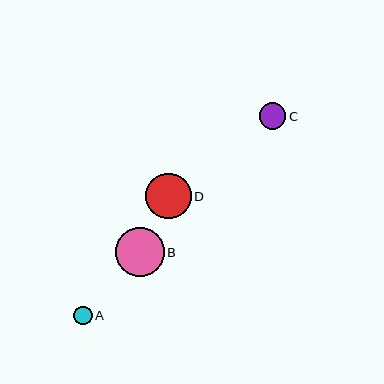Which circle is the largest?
Circle B is the largest with a size of approximately 49 pixels.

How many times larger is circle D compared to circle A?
Circle D is approximately 2.4 times the size of circle A.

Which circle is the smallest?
Circle A is the smallest with a size of approximately 19 pixels.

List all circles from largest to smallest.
From largest to smallest: B, D, C, A.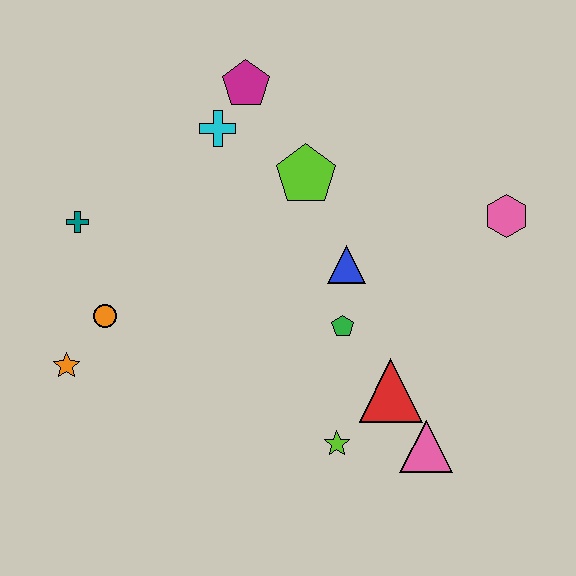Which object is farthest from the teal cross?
The pink hexagon is farthest from the teal cross.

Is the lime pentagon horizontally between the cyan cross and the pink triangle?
Yes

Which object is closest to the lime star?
The red triangle is closest to the lime star.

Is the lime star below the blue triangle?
Yes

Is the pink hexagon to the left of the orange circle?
No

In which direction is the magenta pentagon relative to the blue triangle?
The magenta pentagon is above the blue triangle.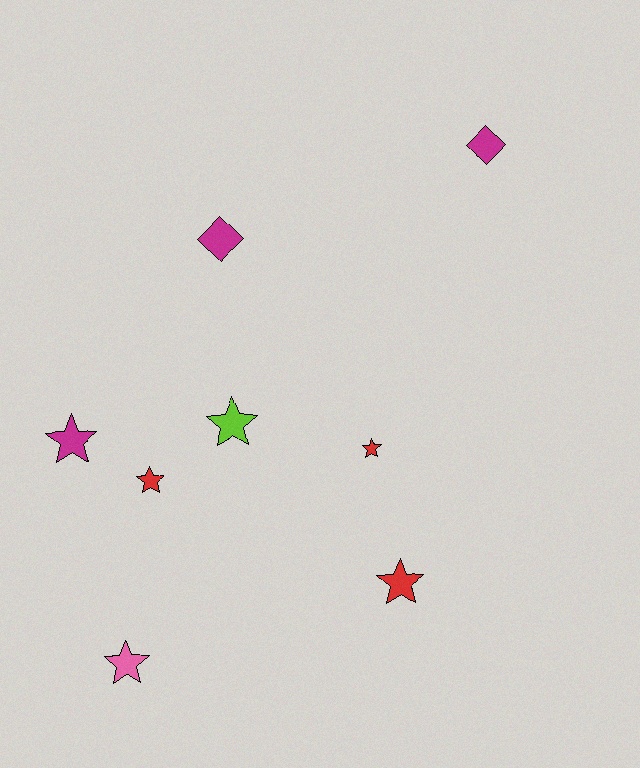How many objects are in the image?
There are 8 objects.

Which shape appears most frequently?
Star, with 6 objects.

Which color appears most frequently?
Red, with 3 objects.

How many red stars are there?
There are 3 red stars.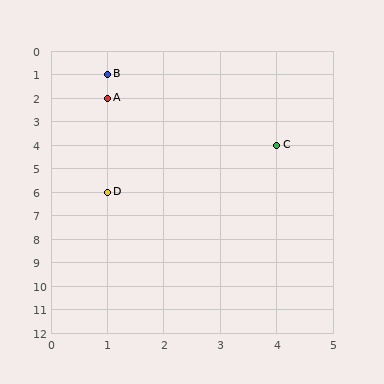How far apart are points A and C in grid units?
Points A and C are 3 columns and 2 rows apart (about 3.6 grid units diagonally).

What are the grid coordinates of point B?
Point B is at grid coordinates (1, 1).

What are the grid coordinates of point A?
Point A is at grid coordinates (1, 2).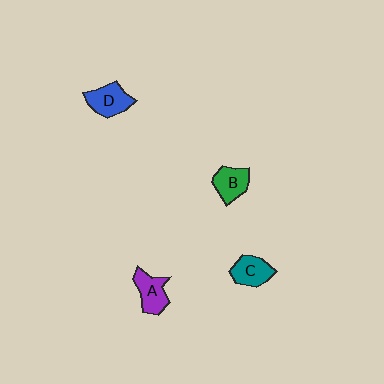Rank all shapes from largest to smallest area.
From largest to smallest: D (blue), A (purple), C (teal), B (green).